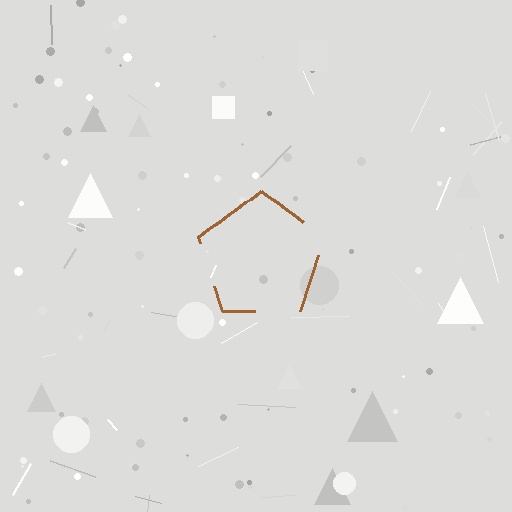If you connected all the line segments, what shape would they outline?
They would outline a pentagon.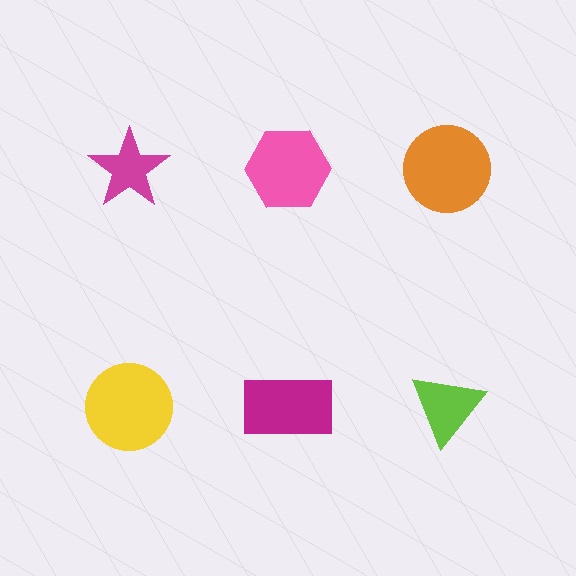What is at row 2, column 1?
A yellow circle.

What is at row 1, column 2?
A pink hexagon.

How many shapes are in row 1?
3 shapes.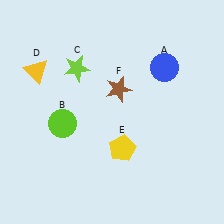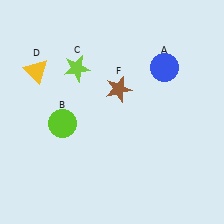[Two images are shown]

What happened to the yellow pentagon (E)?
The yellow pentagon (E) was removed in Image 2. It was in the bottom-right area of Image 1.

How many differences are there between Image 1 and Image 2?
There is 1 difference between the two images.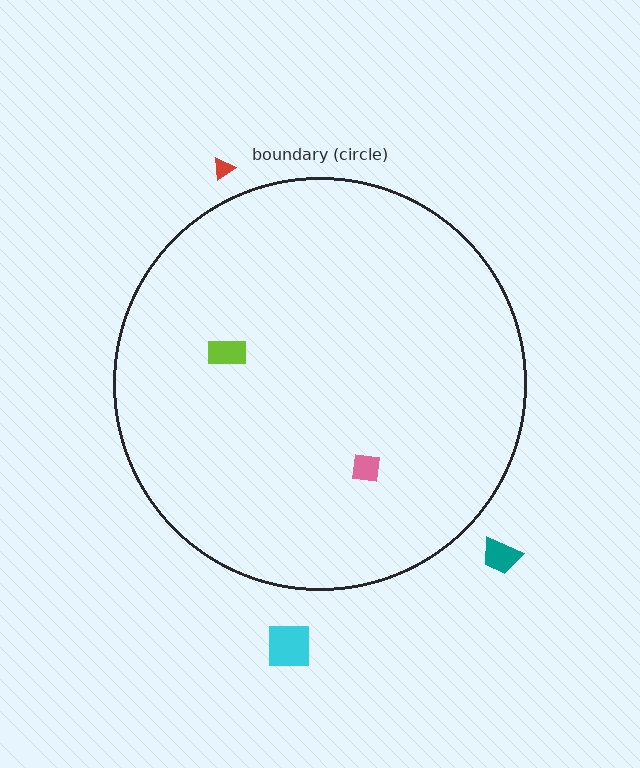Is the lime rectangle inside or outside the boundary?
Inside.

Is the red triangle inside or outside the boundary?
Outside.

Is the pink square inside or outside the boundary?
Inside.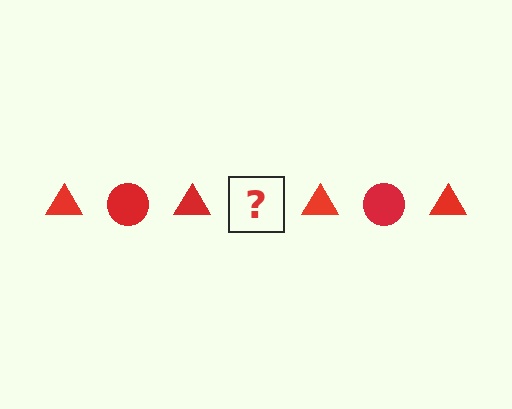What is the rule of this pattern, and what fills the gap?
The rule is that the pattern cycles through triangle, circle shapes in red. The gap should be filled with a red circle.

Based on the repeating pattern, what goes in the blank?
The blank should be a red circle.